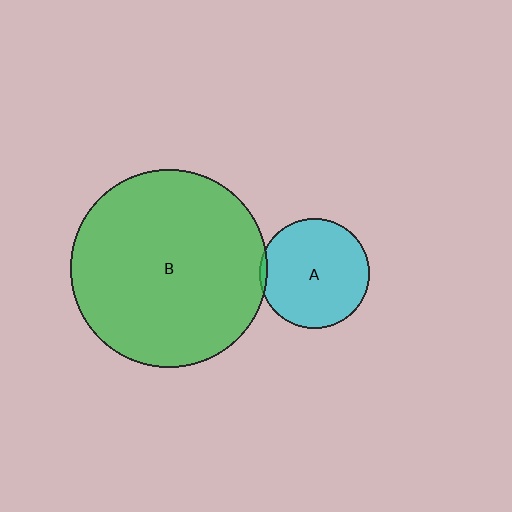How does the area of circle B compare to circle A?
Approximately 3.2 times.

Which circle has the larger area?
Circle B (green).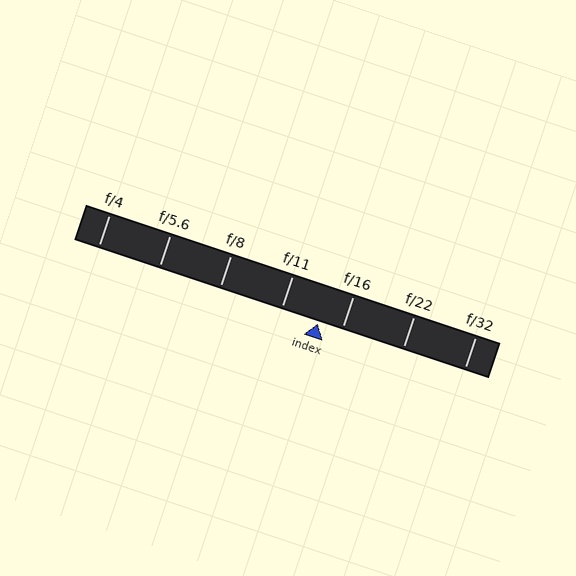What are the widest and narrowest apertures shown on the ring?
The widest aperture shown is f/4 and the narrowest is f/32.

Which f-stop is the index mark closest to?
The index mark is closest to f/16.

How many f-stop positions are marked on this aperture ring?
There are 7 f-stop positions marked.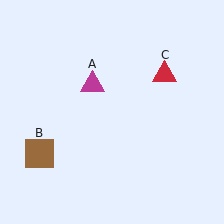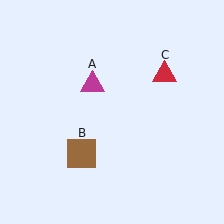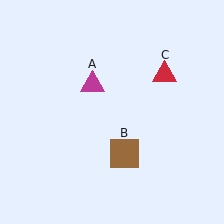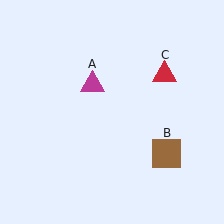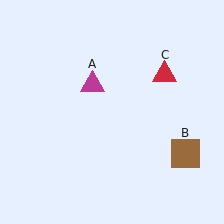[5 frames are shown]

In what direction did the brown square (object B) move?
The brown square (object B) moved right.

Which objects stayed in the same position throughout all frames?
Magenta triangle (object A) and red triangle (object C) remained stationary.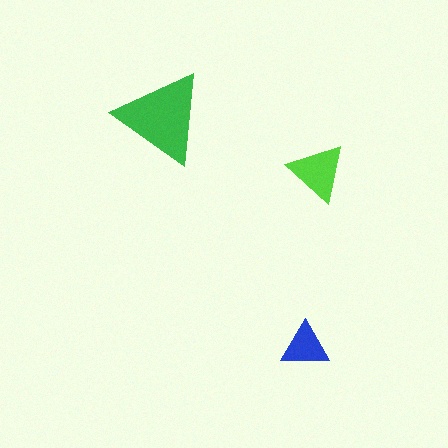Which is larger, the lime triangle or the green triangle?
The green one.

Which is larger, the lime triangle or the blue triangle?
The lime one.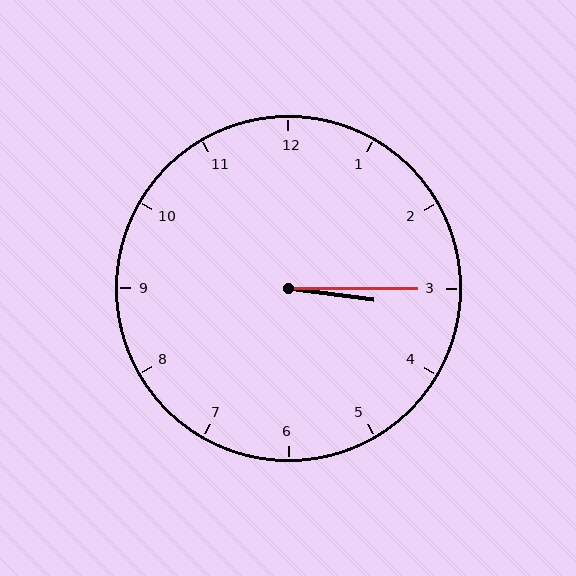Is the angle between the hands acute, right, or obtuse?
It is acute.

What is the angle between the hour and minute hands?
Approximately 8 degrees.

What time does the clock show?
3:15.